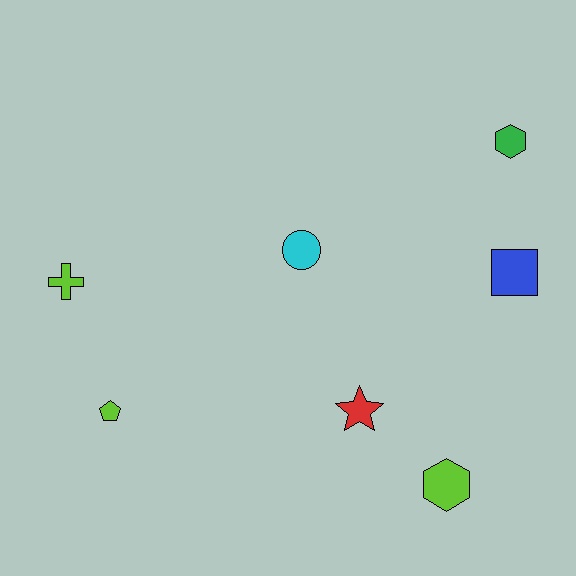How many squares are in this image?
There is 1 square.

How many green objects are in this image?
There is 1 green object.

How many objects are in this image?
There are 7 objects.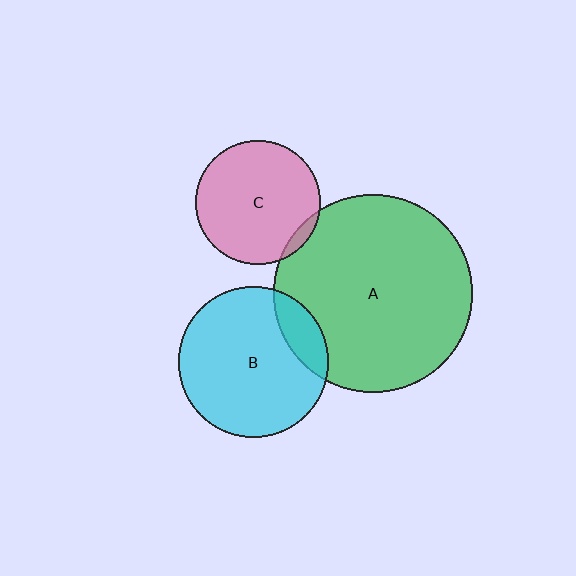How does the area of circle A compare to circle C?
Approximately 2.5 times.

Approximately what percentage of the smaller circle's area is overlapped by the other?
Approximately 15%.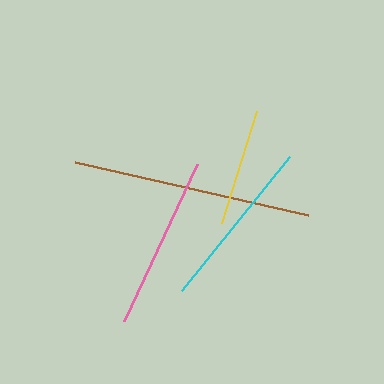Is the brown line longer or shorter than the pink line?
The brown line is longer than the pink line.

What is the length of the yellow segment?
The yellow segment is approximately 117 pixels long.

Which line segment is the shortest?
The yellow line is the shortest at approximately 117 pixels.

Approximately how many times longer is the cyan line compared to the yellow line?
The cyan line is approximately 1.5 times the length of the yellow line.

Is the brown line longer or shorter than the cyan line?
The brown line is longer than the cyan line.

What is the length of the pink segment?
The pink segment is approximately 173 pixels long.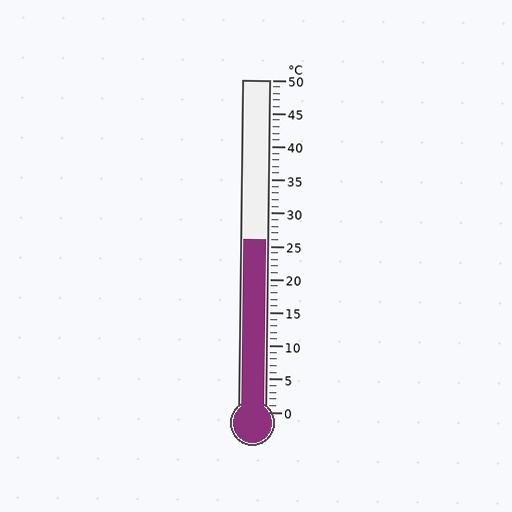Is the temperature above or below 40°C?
The temperature is below 40°C.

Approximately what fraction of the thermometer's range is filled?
The thermometer is filled to approximately 50% of its range.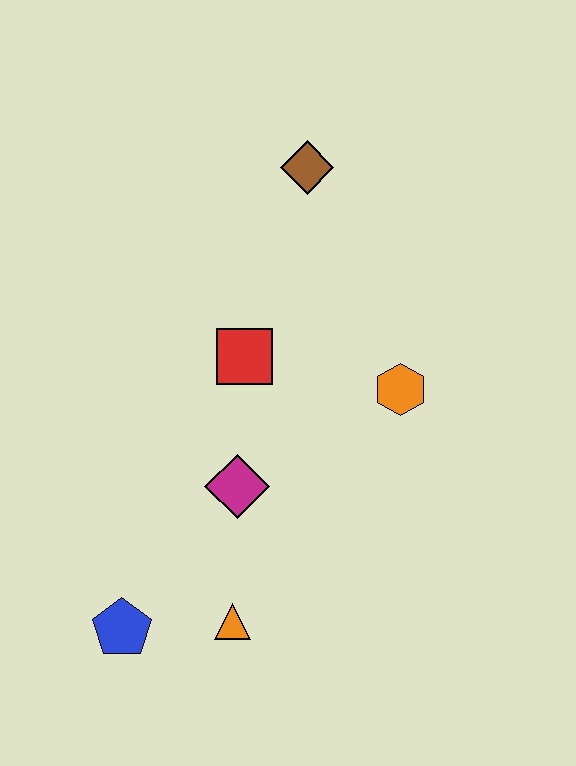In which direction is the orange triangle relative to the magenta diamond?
The orange triangle is below the magenta diamond.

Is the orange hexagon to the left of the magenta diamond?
No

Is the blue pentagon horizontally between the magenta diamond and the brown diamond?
No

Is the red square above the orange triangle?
Yes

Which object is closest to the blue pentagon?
The orange triangle is closest to the blue pentagon.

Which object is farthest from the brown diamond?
The blue pentagon is farthest from the brown diamond.